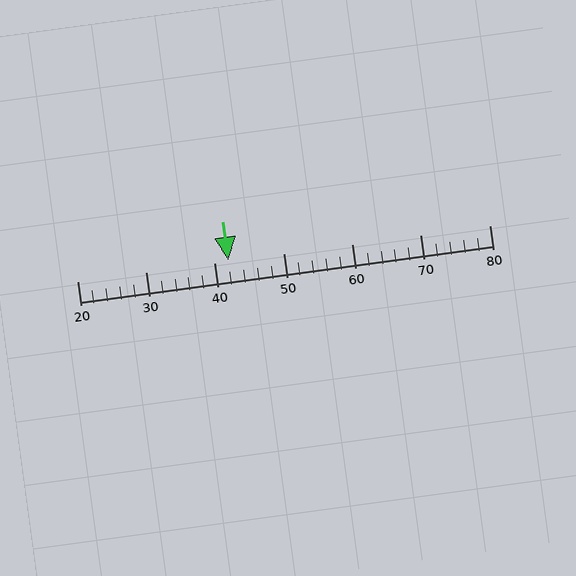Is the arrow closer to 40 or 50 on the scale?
The arrow is closer to 40.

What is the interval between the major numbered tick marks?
The major tick marks are spaced 10 units apart.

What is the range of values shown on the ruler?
The ruler shows values from 20 to 80.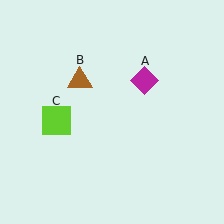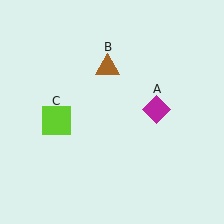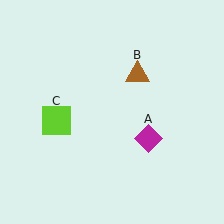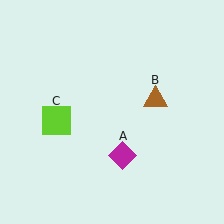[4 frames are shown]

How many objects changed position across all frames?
2 objects changed position: magenta diamond (object A), brown triangle (object B).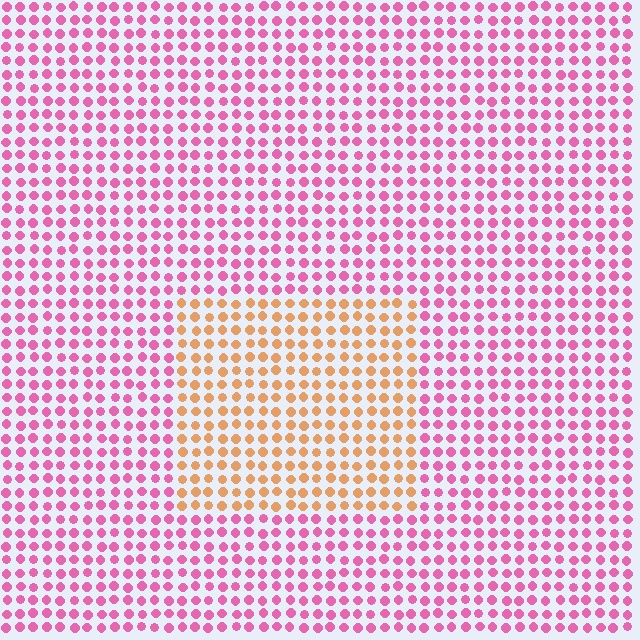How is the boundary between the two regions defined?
The boundary is defined purely by a slight shift in hue (about 61 degrees). Spacing, size, and orientation are identical on both sides.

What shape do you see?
I see a rectangle.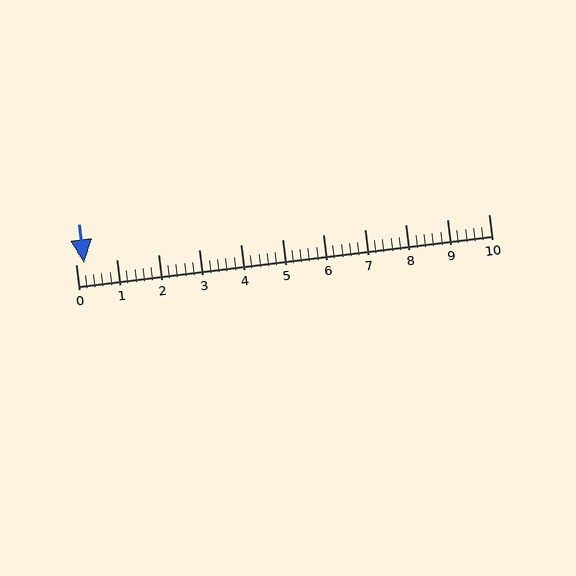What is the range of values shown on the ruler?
The ruler shows values from 0 to 10.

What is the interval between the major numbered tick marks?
The major tick marks are spaced 1 units apart.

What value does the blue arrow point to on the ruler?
The blue arrow points to approximately 0.2.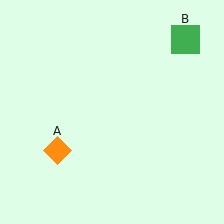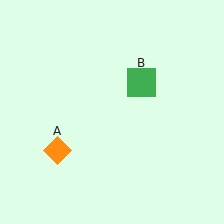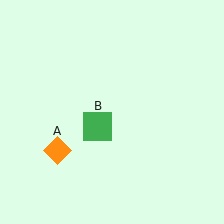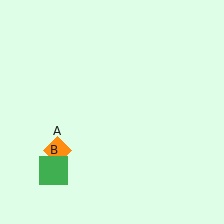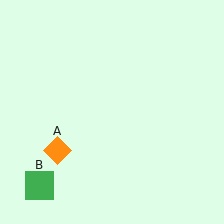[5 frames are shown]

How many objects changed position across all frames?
1 object changed position: green square (object B).